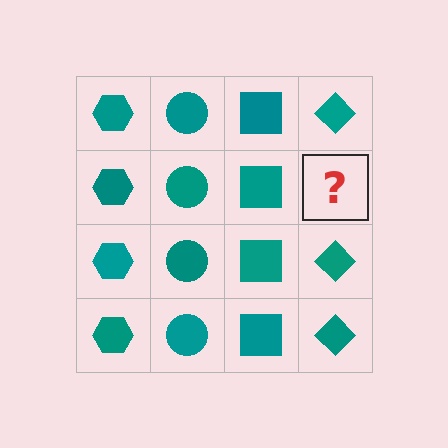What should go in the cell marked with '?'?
The missing cell should contain a teal diamond.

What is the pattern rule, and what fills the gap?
The rule is that each column has a consistent shape. The gap should be filled with a teal diamond.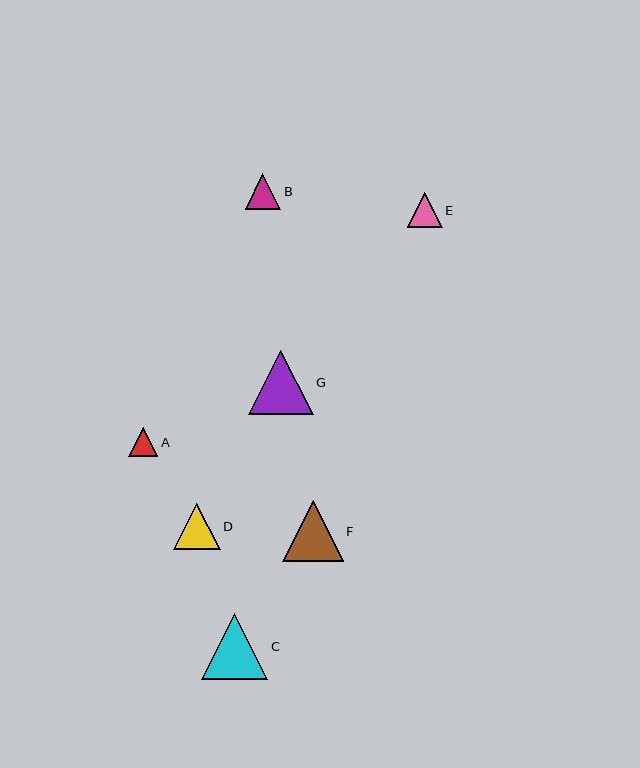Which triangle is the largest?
Triangle C is the largest with a size of approximately 66 pixels.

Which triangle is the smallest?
Triangle A is the smallest with a size of approximately 29 pixels.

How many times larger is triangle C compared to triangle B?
Triangle C is approximately 1.9 times the size of triangle B.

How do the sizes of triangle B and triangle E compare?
Triangle B and triangle E are approximately the same size.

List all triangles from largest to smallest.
From largest to smallest: C, G, F, D, B, E, A.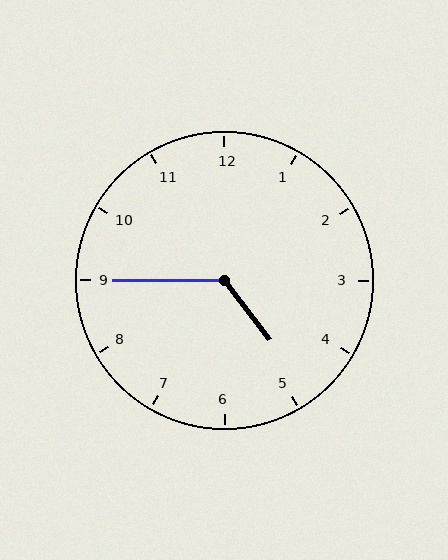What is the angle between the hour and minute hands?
Approximately 128 degrees.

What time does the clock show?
4:45.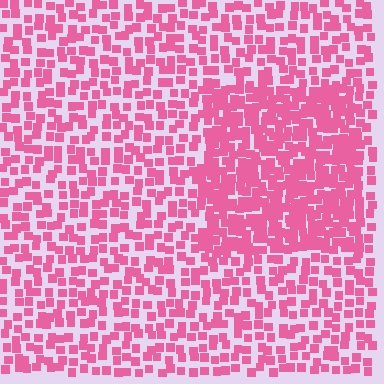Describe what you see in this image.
The image contains small pink elements arranged at two different densities. A rectangle-shaped region is visible where the elements are more densely packed than the surrounding area.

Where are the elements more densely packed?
The elements are more densely packed inside the rectangle boundary.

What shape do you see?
I see a rectangle.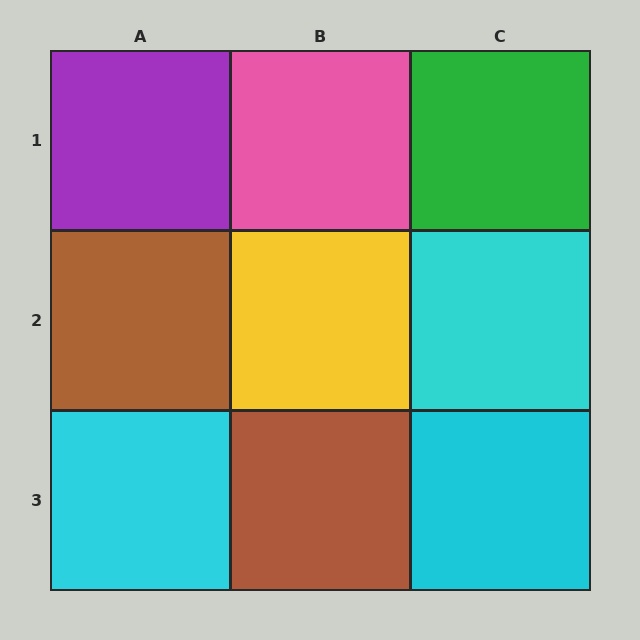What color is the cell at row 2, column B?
Yellow.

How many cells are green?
1 cell is green.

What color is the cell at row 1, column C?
Green.